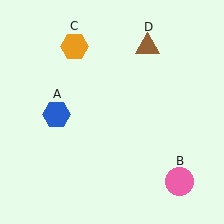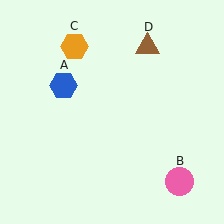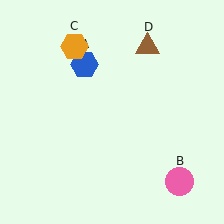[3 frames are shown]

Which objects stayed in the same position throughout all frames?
Pink circle (object B) and orange hexagon (object C) and brown triangle (object D) remained stationary.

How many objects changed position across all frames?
1 object changed position: blue hexagon (object A).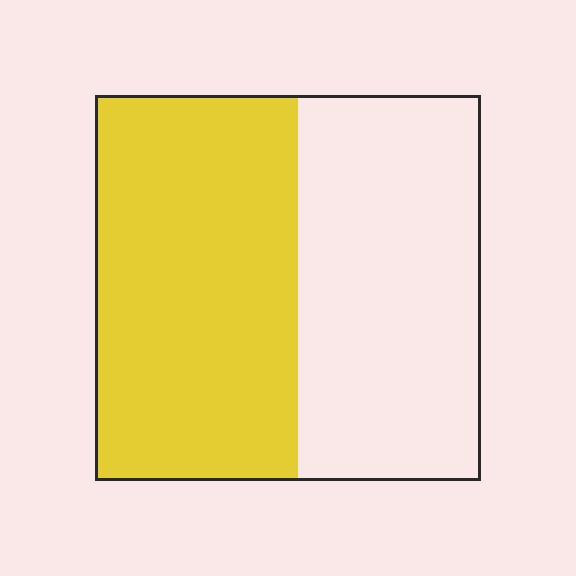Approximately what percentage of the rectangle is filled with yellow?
Approximately 55%.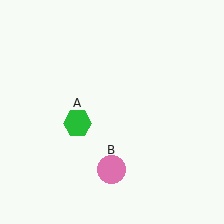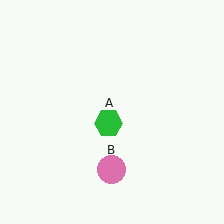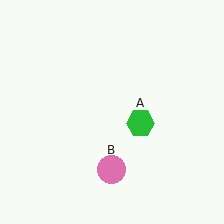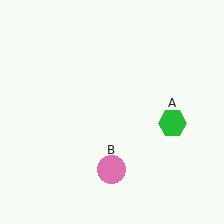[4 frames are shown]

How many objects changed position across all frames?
1 object changed position: green hexagon (object A).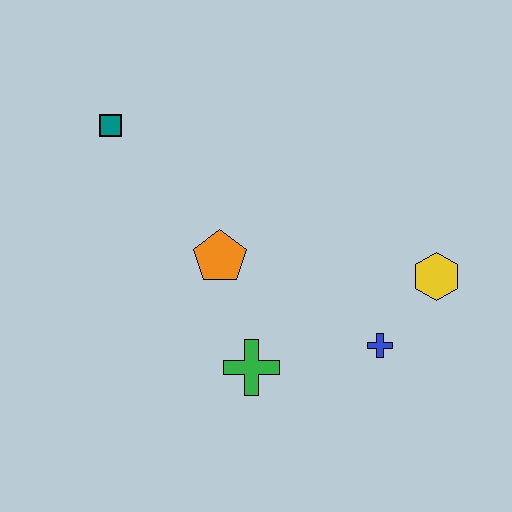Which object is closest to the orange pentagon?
The green cross is closest to the orange pentagon.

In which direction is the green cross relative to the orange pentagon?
The green cross is below the orange pentagon.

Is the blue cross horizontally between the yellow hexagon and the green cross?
Yes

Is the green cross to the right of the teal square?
Yes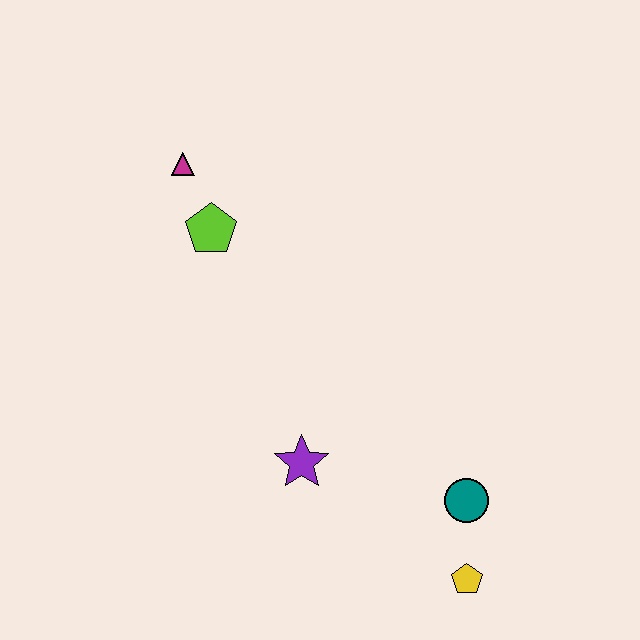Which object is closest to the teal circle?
The yellow pentagon is closest to the teal circle.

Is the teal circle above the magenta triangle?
No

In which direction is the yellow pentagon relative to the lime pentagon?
The yellow pentagon is below the lime pentagon.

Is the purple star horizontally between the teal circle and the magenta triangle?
Yes